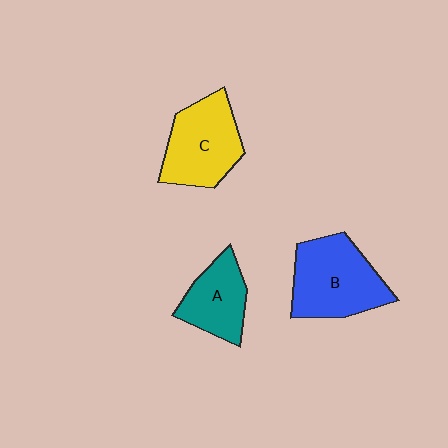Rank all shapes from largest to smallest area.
From largest to smallest: B (blue), C (yellow), A (teal).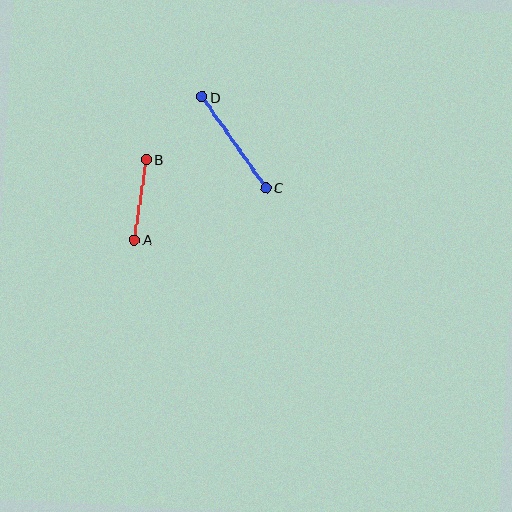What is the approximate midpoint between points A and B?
The midpoint is at approximately (140, 200) pixels.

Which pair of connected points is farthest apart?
Points C and D are farthest apart.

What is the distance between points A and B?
The distance is approximately 81 pixels.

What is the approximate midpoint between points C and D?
The midpoint is at approximately (234, 142) pixels.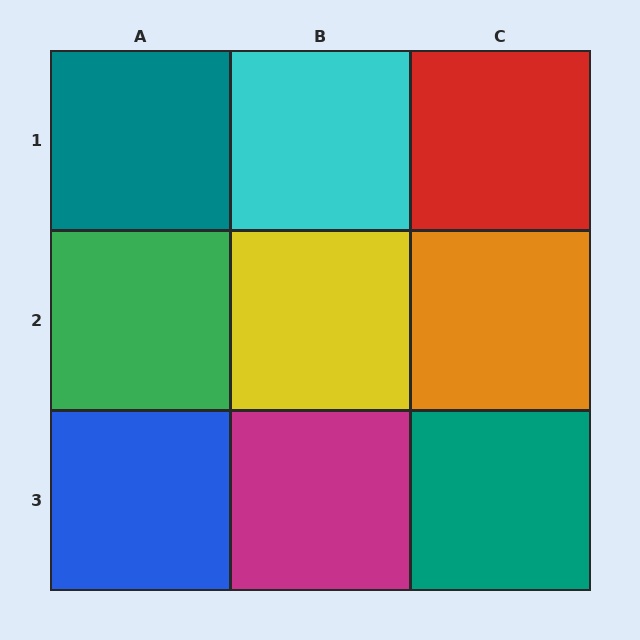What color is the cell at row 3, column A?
Blue.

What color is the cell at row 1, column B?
Cyan.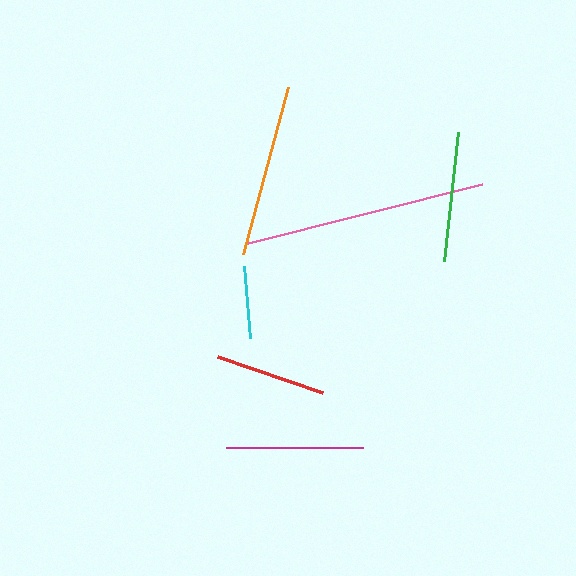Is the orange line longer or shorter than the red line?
The orange line is longer than the red line.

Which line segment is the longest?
The pink line is the longest at approximately 241 pixels.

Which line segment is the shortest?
The cyan line is the shortest at approximately 72 pixels.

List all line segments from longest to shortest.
From longest to shortest: pink, orange, magenta, green, red, cyan.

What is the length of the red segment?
The red segment is approximately 111 pixels long.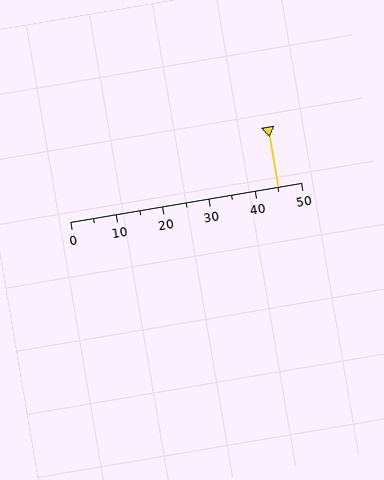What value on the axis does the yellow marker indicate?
The marker indicates approximately 45.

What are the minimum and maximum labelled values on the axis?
The axis runs from 0 to 50.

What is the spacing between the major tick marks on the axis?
The major ticks are spaced 10 apart.